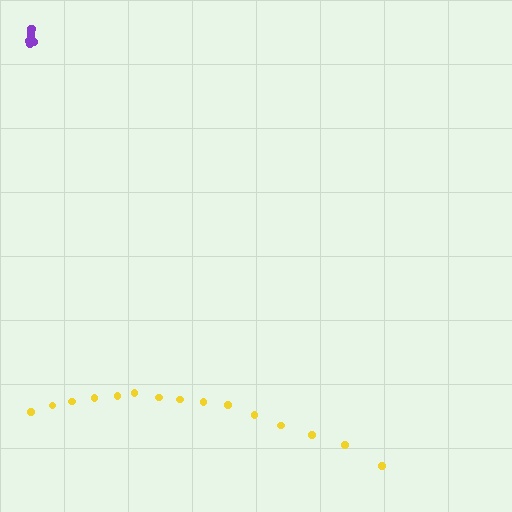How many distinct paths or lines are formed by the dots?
There are 2 distinct paths.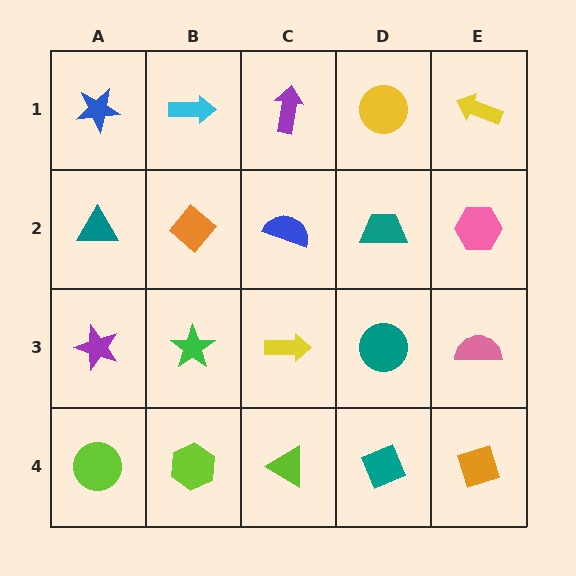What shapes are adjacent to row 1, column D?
A teal trapezoid (row 2, column D), a purple arrow (row 1, column C), a yellow arrow (row 1, column E).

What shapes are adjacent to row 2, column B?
A cyan arrow (row 1, column B), a green star (row 3, column B), a teal triangle (row 2, column A), a blue semicircle (row 2, column C).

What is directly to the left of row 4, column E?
A teal diamond.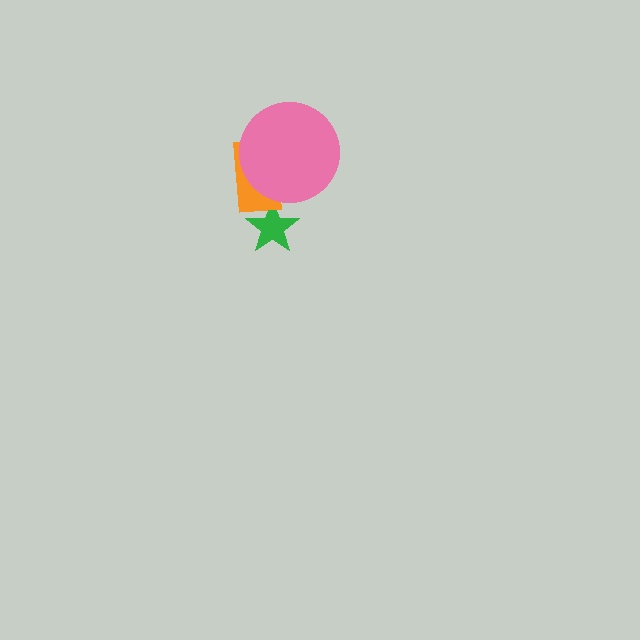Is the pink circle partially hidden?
No, no other shape covers it.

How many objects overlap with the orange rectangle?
2 objects overlap with the orange rectangle.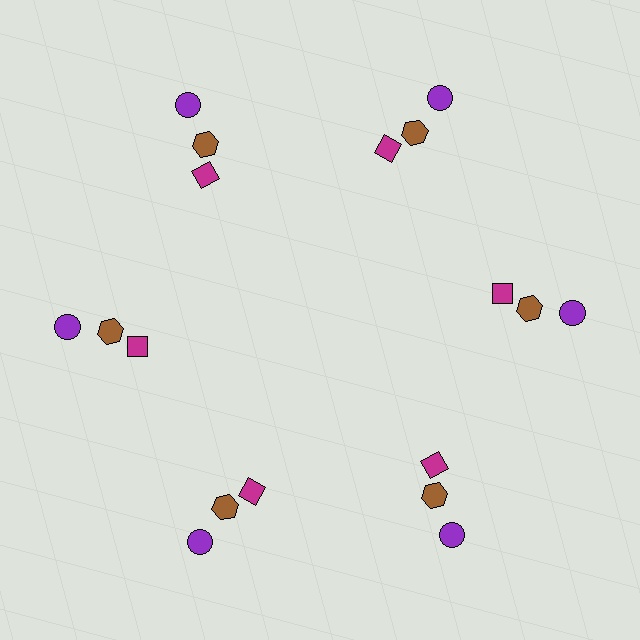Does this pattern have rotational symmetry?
Yes, this pattern has 6-fold rotational symmetry. It looks the same after rotating 60 degrees around the center.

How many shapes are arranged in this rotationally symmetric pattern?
There are 18 shapes, arranged in 6 groups of 3.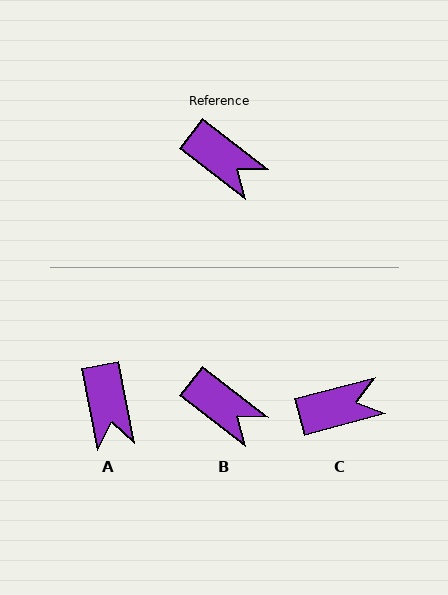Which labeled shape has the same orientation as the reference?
B.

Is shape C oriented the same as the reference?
No, it is off by about 52 degrees.